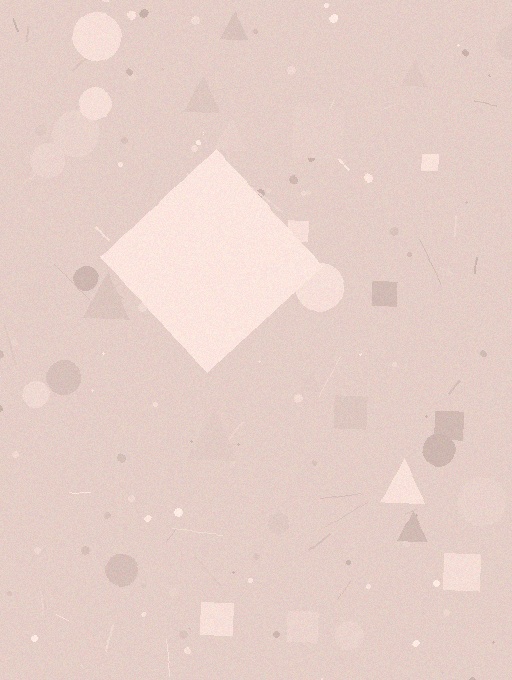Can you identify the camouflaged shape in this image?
The camouflaged shape is a diamond.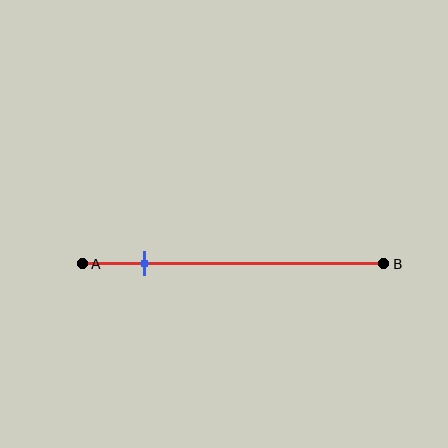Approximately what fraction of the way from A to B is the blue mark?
The blue mark is approximately 20% of the way from A to B.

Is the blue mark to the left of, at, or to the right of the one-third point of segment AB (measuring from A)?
The blue mark is to the left of the one-third point of segment AB.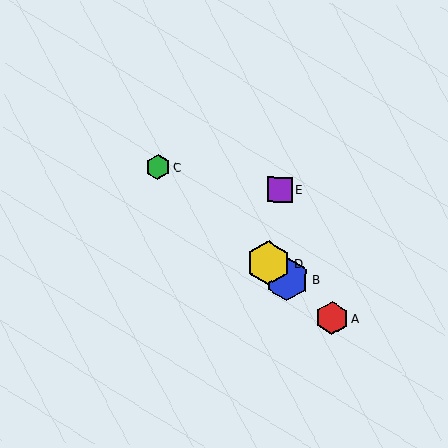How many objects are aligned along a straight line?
4 objects (A, B, C, D) are aligned along a straight line.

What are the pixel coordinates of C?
Object C is at (158, 167).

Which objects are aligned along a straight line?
Objects A, B, C, D are aligned along a straight line.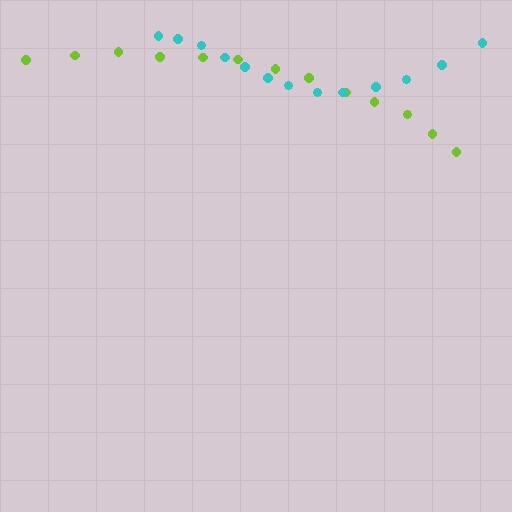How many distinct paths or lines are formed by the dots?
There are 2 distinct paths.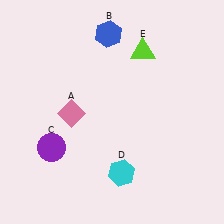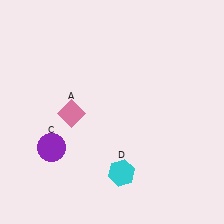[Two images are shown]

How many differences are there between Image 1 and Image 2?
There are 2 differences between the two images.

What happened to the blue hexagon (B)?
The blue hexagon (B) was removed in Image 2. It was in the top-left area of Image 1.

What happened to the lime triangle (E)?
The lime triangle (E) was removed in Image 2. It was in the top-right area of Image 1.